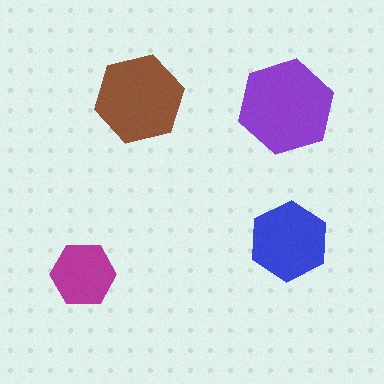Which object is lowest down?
The magenta hexagon is bottommost.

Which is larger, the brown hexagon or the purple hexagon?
The purple one.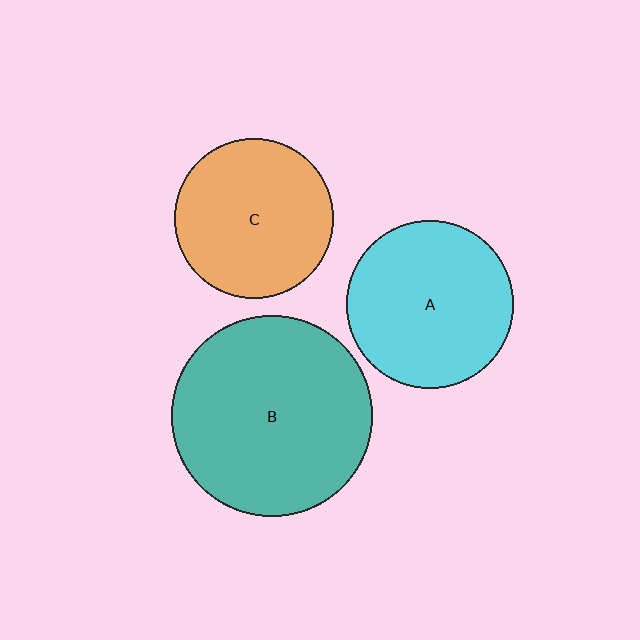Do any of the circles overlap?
No, none of the circles overlap.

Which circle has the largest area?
Circle B (teal).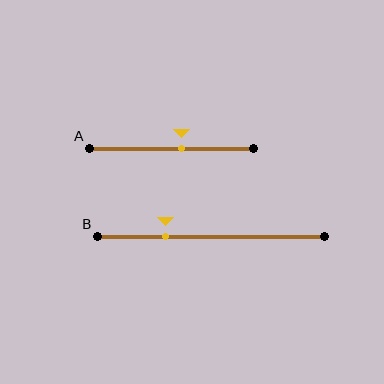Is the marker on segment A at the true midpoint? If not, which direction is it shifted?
No, the marker on segment A is shifted to the right by about 6% of the segment length.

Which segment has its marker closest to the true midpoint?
Segment A has its marker closest to the true midpoint.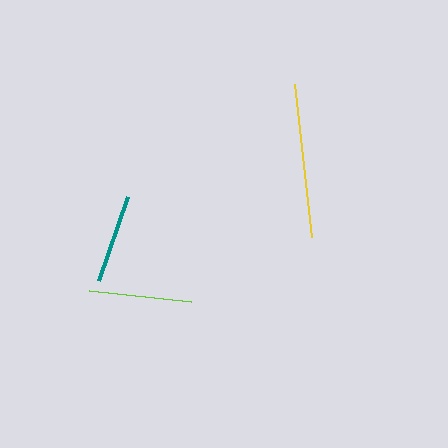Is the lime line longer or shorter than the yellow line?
The yellow line is longer than the lime line.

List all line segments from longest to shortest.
From longest to shortest: yellow, lime, teal.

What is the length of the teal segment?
The teal segment is approximately 89 pixels long.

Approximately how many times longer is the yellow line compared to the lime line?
The yellow line is approximately 1.5 times the length of the lime line.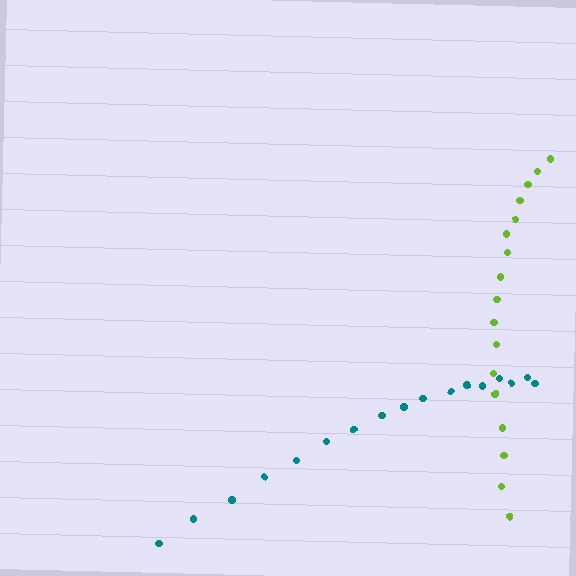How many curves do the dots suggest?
There are 2 distinct paths.